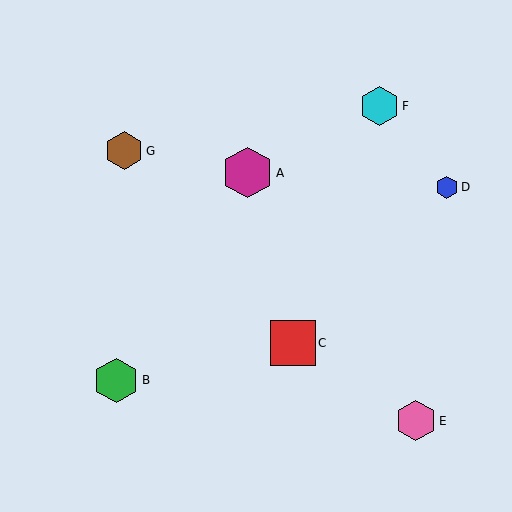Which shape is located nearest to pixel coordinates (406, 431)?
The pink hexagon (labeled E) at (416, 421) is nearest to that location.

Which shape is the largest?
The magenta hexagon (labeled A) is the largest.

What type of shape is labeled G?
Shape G is a brown hexagon.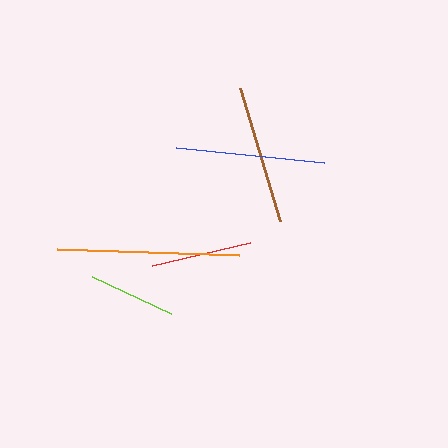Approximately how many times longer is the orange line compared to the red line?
The orange line is approximately 1.8 times the length of the red line.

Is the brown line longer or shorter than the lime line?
The brown line is longer than the lime line.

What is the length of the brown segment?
The brown segment is approximately 139 pixels long.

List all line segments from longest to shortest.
From longest to shortest: orange, blue, brown, red, lime.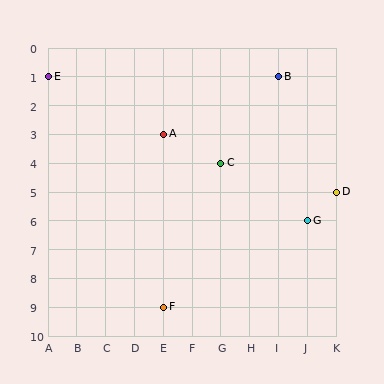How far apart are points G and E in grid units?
Points G and E are 9 columns and 5 rows apart (about 10.3 grid units diagonally).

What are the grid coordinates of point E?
Point E is at grid coordinates (A, 1).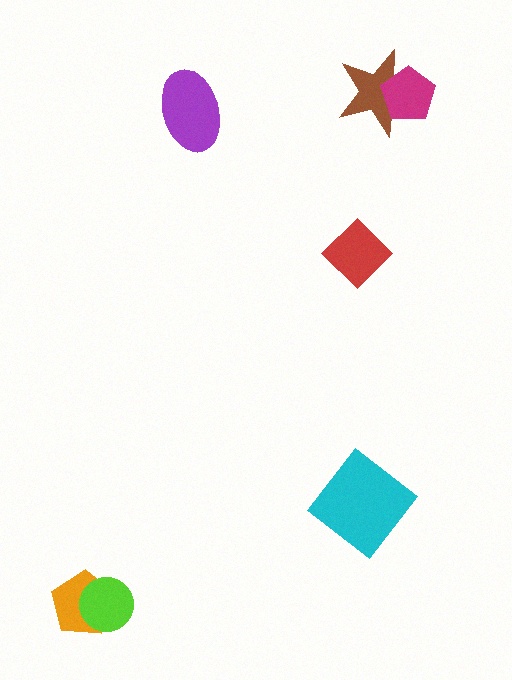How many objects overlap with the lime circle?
1 object overlaps with the lime circle.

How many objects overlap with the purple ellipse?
0 objects overlap with the purple ellipse.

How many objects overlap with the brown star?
1 object overlaps with the brown star.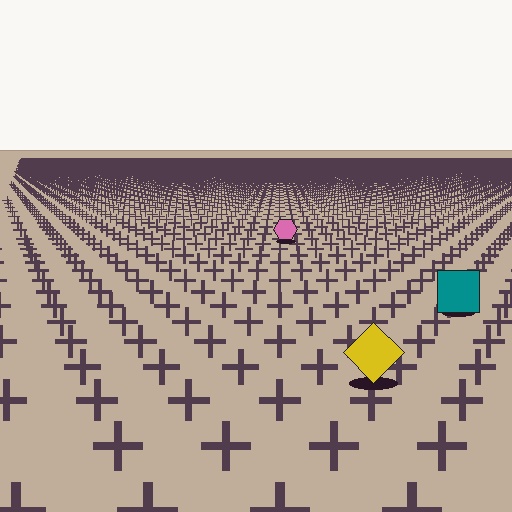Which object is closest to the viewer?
The yellow diamond is closest. The texture marks near it are larger and more spread out.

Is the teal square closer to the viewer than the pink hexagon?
Yes. The teal square is closer — you can tell from the texture gradient: the ground texture is coarser near it.